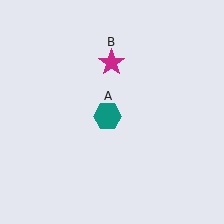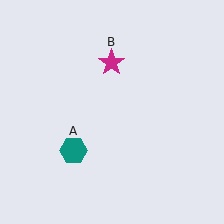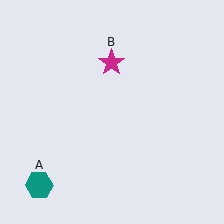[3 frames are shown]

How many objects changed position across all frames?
1 object changed position: teal hexagon (object A).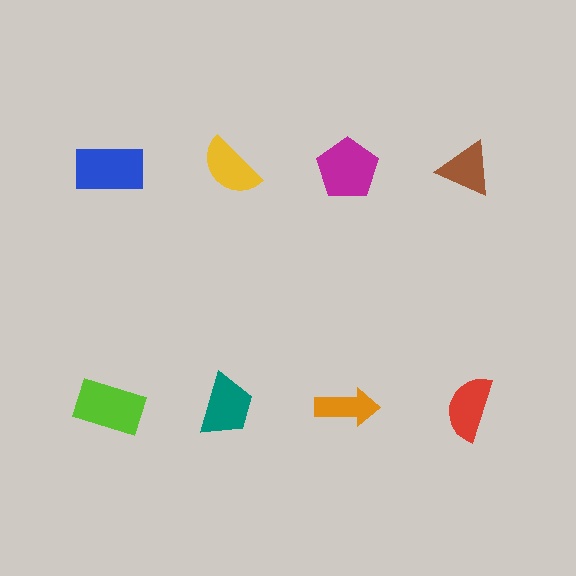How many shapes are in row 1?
4 shapes.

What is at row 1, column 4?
A brown triangle.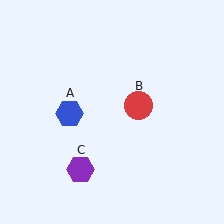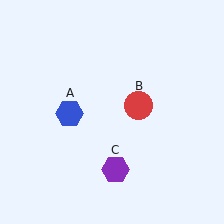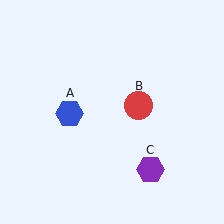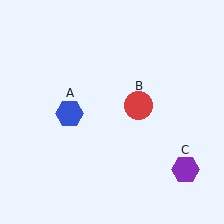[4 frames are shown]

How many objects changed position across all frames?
1 object changed position: purple hexagon (object C).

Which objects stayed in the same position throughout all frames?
Blue hexagon (object A) and red circle (object B) remained stationary.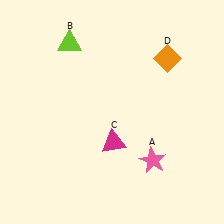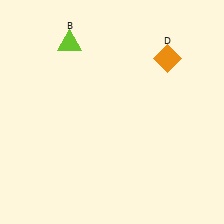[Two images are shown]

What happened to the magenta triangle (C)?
The magenta triangle (C) was removed in Image 2. It was in the bottom-right area of Image 1.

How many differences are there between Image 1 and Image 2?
There are 2 differences between the two images.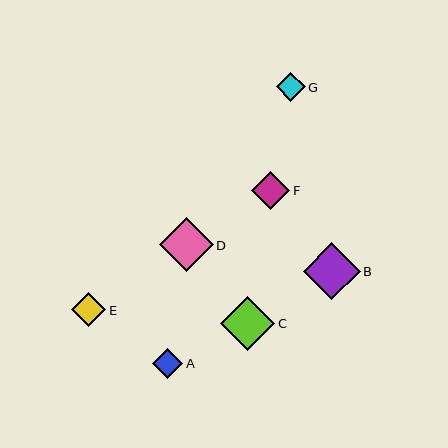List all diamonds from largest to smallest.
From largest to smallest: B, C, D, F, E, A, G.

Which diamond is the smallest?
Diamond G is the smallest with a size of approximately 29 pixels.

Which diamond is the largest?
Diamond B is the largest with a size of approximately 57 pixels.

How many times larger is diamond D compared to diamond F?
Diamond D is approximately 1.4 times the size of diamond F.